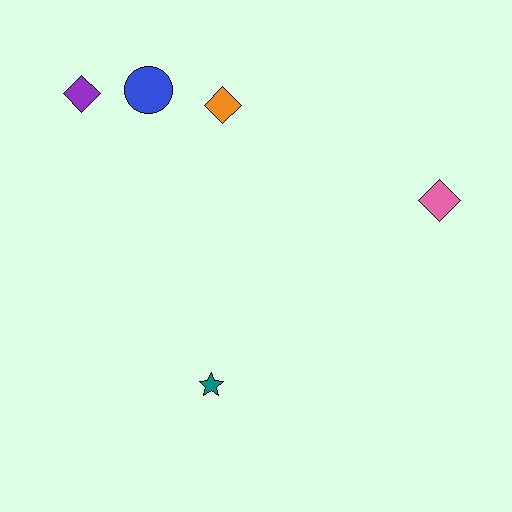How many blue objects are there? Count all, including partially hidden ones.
There is 1 blue object.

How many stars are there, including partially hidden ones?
There is 1 star.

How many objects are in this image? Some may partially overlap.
There are 5 objects.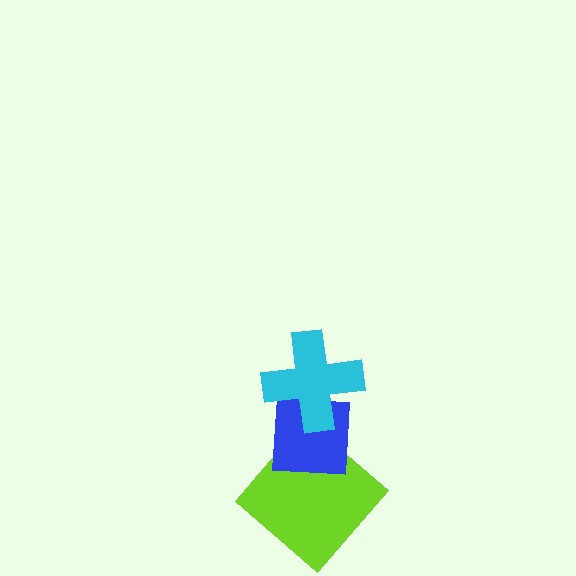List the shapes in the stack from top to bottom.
From top to bottom: the cyan cross, the blue square, the lime diamond.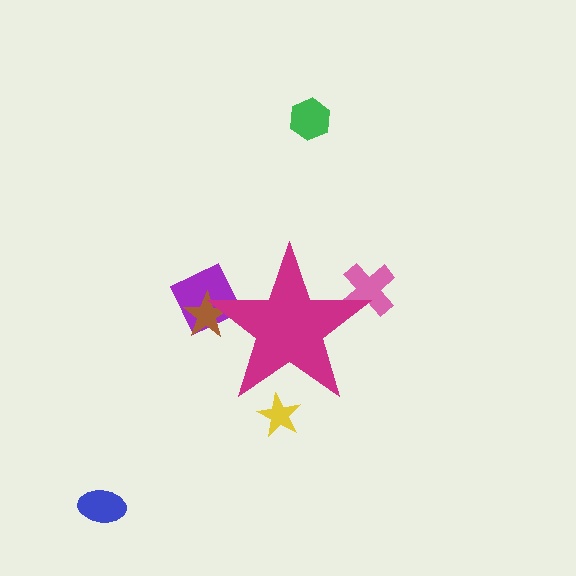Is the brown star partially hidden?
Yes, the brown star is partially hidden behind the magenta star.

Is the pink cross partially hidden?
Yes, the pink cross is partially hidden behind the magenta star.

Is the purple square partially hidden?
Yes, the purple square is partially hidden behind the magenta star.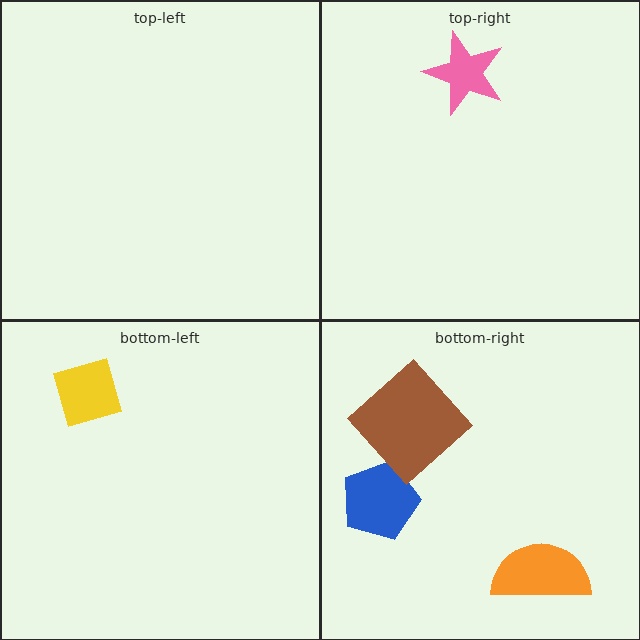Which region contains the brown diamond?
The bottom-right region.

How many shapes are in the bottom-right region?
3.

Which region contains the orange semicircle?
The bottom-right region.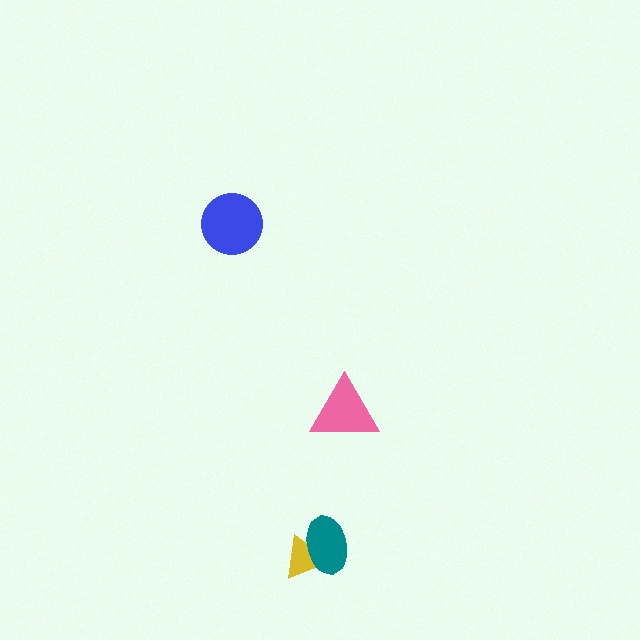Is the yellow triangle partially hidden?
Yes, it is partially covered by another shape.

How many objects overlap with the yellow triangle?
1 object overlaps with the yellow triangle.